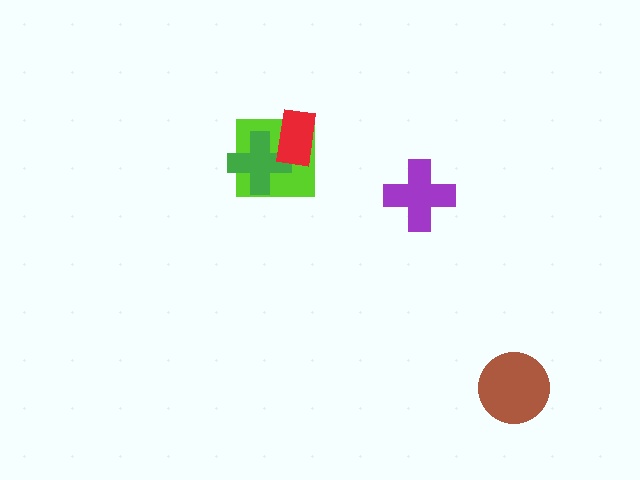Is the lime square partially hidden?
Yes, it is partially covered by another shape.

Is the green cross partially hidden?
Yes, it is partially covered by another shape.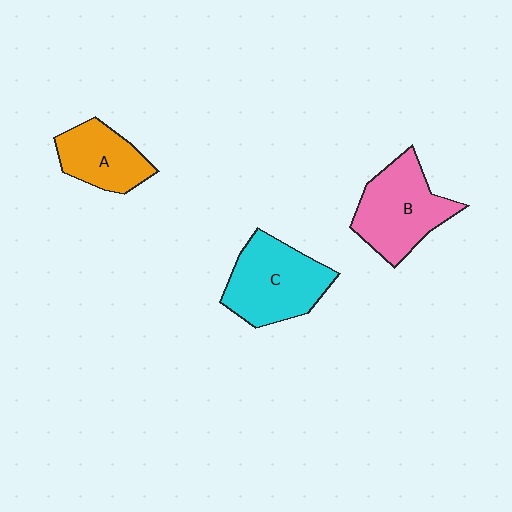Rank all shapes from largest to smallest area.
From largest to smallest: C (cyan), B (pink), A (orange).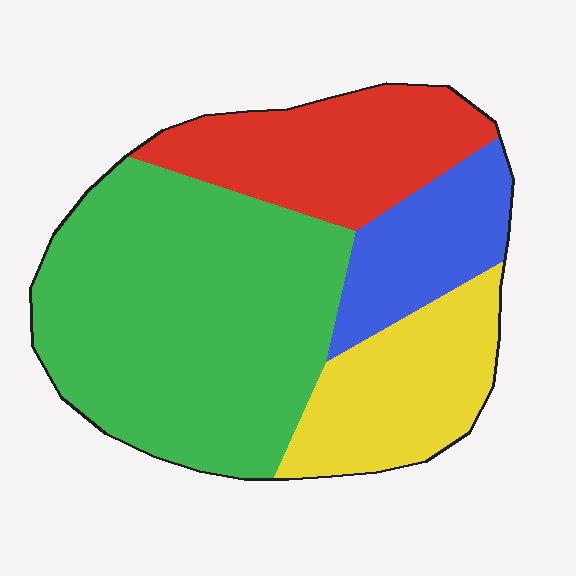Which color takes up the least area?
Blue, at roughly 15%.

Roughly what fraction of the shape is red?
Red covers 20% of the shape.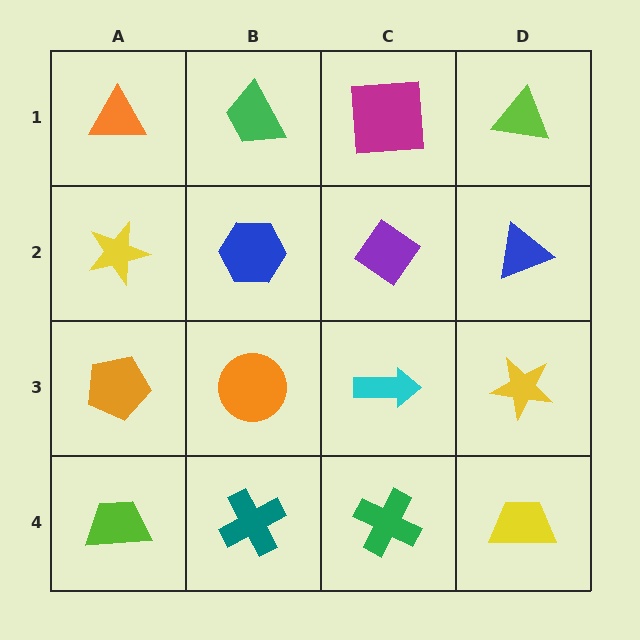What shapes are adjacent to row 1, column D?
A blue triangle (row 2, column D), a magenta square (row 1, column C).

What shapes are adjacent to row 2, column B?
A green trapezoid (row 1, column B), an orange circle (row 3, column B), a yellow star (row 2, column A), a purple diamond (row 2, column C).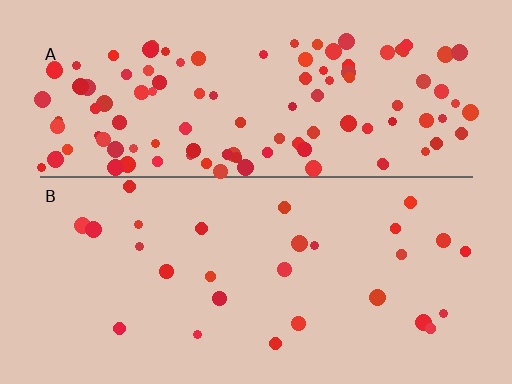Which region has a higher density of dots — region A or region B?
A (the top).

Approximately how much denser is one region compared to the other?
Approximately 4.1× — region A over region B.